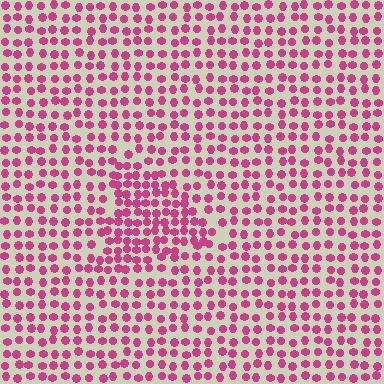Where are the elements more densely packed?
The elements are more densely packed inside the triangle boundary.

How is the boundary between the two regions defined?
The boundary is defined by a change in element density (approximately 1.6x ratio). All elements are the same color, size, and shape.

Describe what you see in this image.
The image contains small magenta elements arranged at two different densities. A triangle-shaped region is visible where the elements are more densely packed than the surrounding area.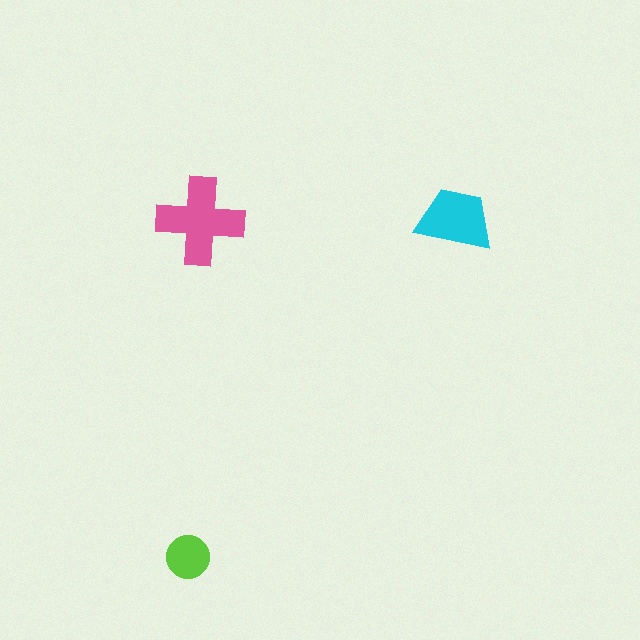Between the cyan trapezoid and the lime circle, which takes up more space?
The cyan trapezoid.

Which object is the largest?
The pink cross.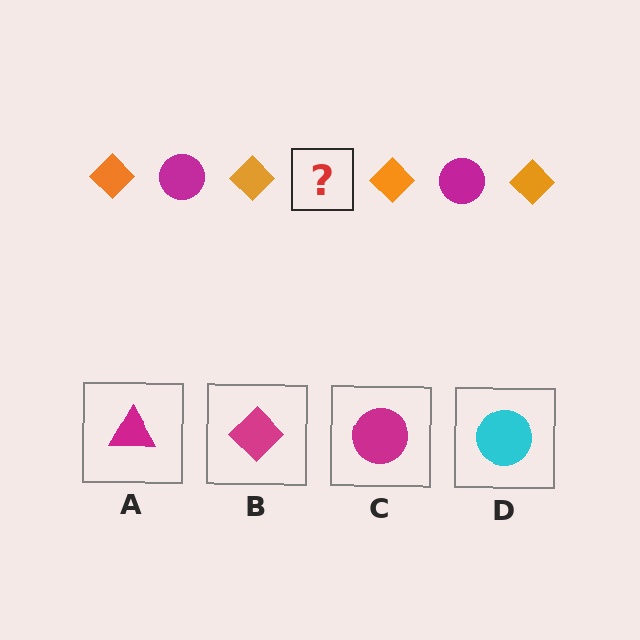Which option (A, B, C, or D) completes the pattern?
C.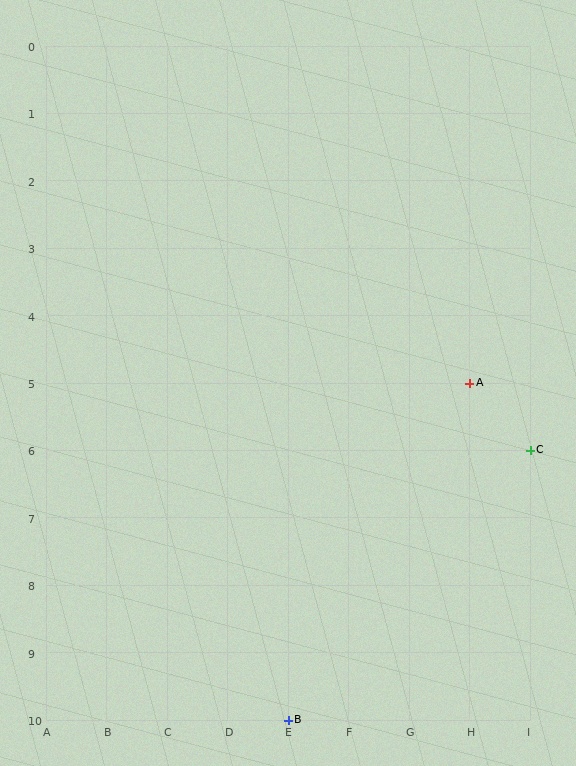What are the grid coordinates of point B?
Point B is at grid coordinates (E, 10).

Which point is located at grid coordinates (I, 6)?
Point C is at (I, 6).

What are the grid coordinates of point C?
Point C is at grid coordinates (I, 6).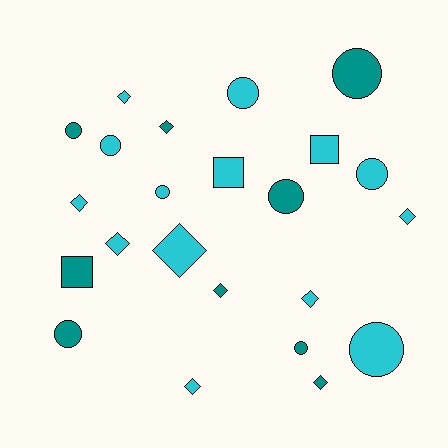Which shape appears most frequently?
Diamond, with 10 objects.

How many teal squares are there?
There is 1 teal square.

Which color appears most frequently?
Cyan, with 14 objects.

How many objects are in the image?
There are 23 objects.